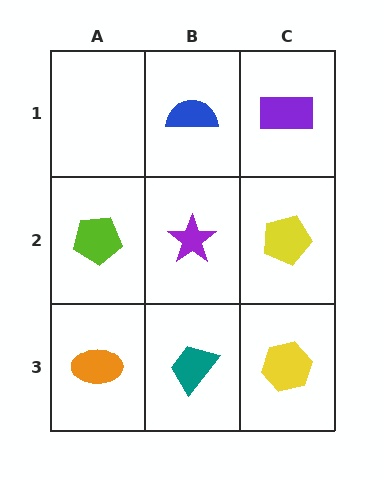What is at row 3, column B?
A teal trapezoid.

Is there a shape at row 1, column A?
No, that cell is empty.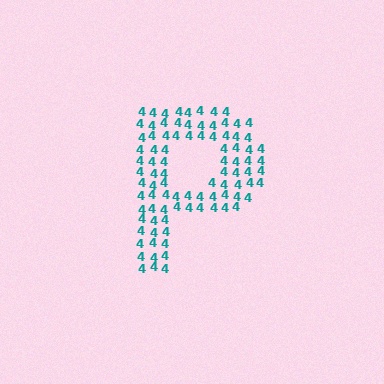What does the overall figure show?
The overall figure shows the letter P.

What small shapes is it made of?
It is made of small digit 4's.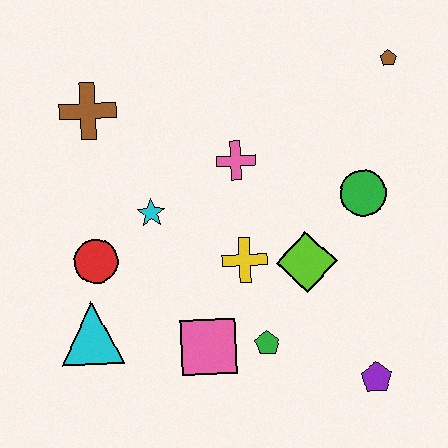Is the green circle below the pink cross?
Yes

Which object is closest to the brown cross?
The cyan star is closest to the brown cross.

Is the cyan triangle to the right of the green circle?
No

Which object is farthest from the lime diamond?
The brown cross is farthest from the lime diamond.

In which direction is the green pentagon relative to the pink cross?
The green pentagon is below the pink cross.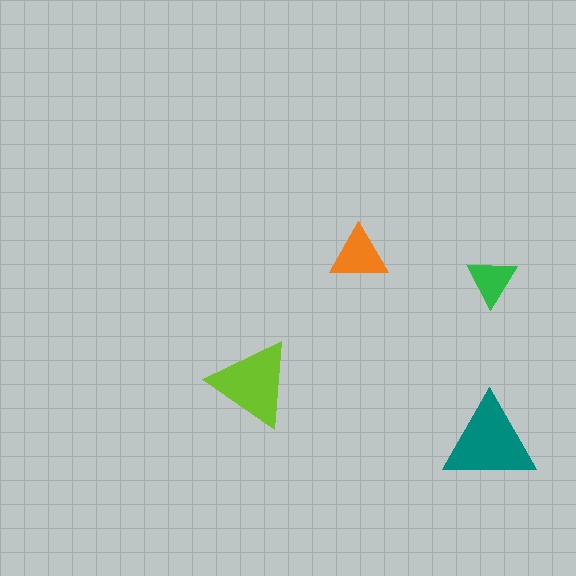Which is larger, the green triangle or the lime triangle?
The lime one.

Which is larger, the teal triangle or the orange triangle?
The teal one.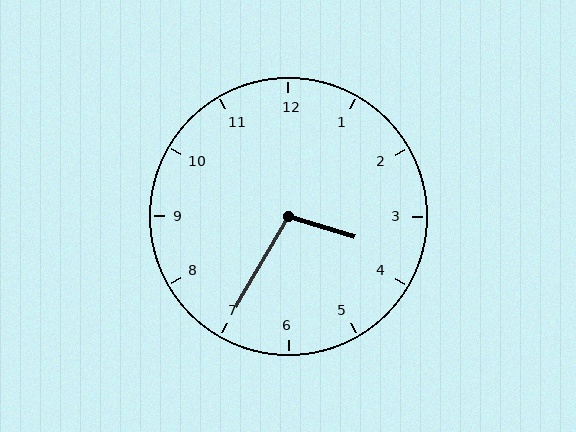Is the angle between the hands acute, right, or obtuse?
It is obtuse.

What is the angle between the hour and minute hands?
Approximately 102 degrees.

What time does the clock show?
3:35.